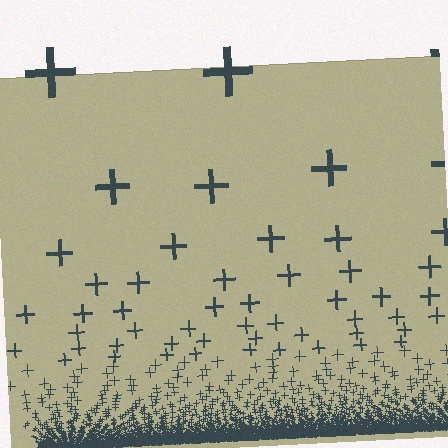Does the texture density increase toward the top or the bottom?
Density increases toward the bottom.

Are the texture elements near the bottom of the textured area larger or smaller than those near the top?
Smaller. The gradient is inverted — elements near the bottom are smaller and denser.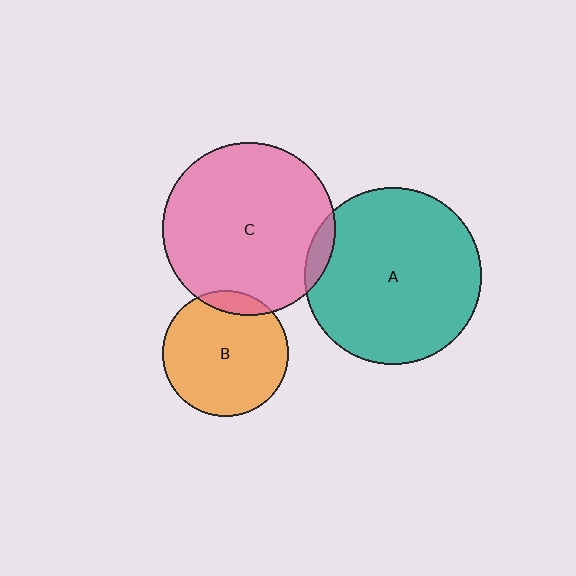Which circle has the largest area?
Circle A (teal).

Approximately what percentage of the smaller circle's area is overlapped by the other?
Approximately 10%.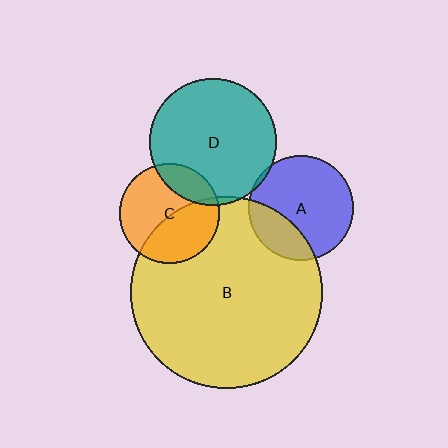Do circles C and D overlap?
Yes.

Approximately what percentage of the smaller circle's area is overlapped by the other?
Approximately 20%.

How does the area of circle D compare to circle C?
Approximately 1.6 times.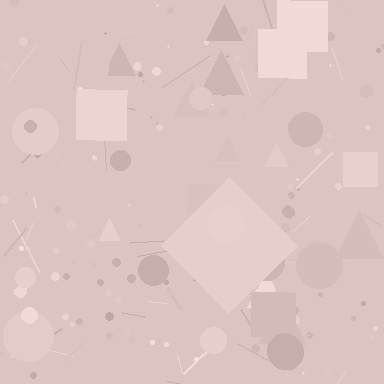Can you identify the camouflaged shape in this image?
The camouflaged shape is a diamond.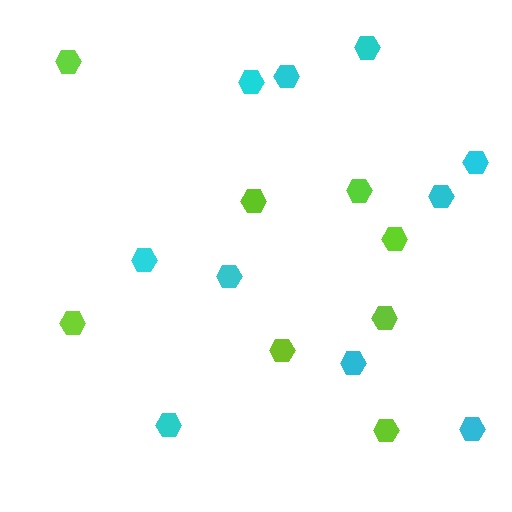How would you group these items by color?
There are 2 groups: one group of cyan hexagons (10) and one group of lime hexagons (8).